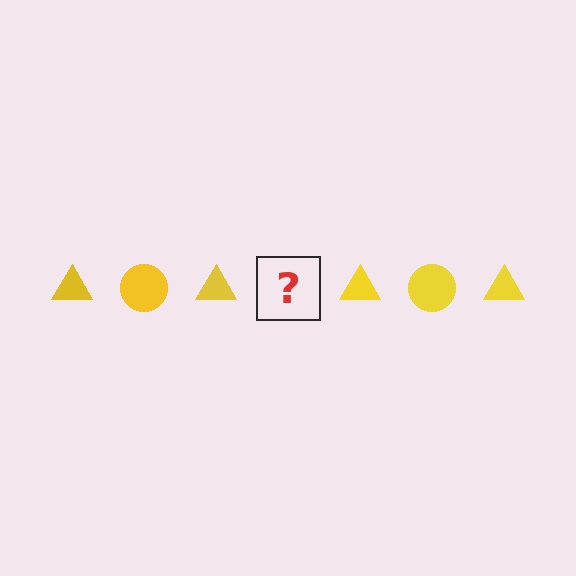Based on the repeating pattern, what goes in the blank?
The blank should be a yellow circle.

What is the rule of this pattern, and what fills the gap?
The rule is that the pattern cycles through triangle, circle shapes in yellow. The gap should be filled with a yellow circle.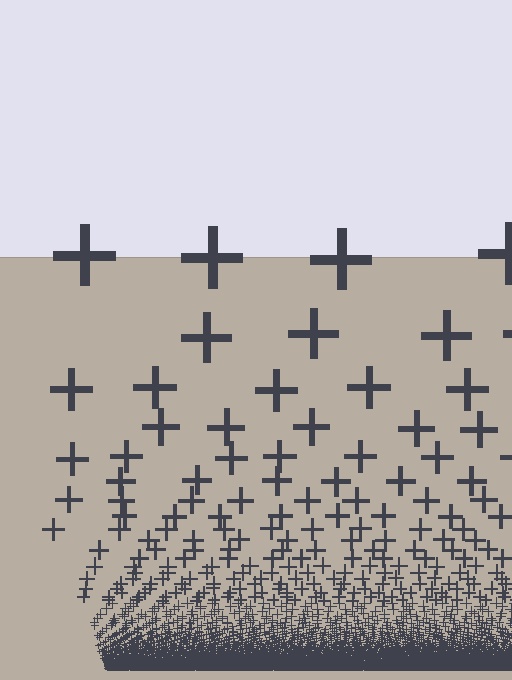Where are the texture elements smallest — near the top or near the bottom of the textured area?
Near the bottom.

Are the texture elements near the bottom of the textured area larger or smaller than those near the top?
Smaller. The gradient is inverted — elements near the bottom are smaller and denser.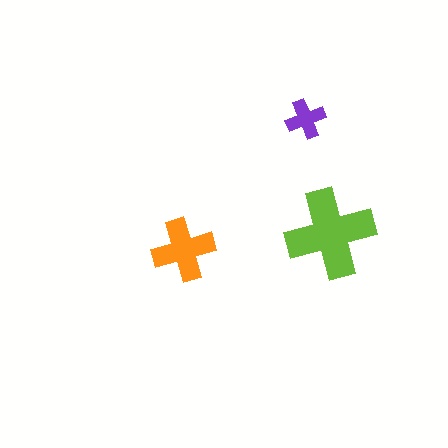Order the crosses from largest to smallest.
the lime one, the orange one, the purple one.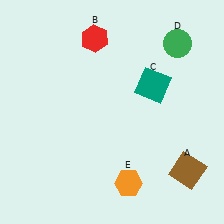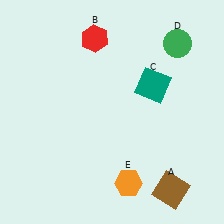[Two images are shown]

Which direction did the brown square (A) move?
The brown square (A) moved down.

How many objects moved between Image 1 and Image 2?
1 object moved between the two images.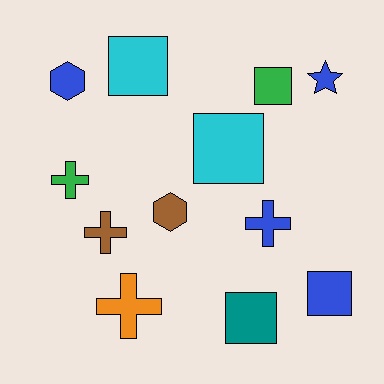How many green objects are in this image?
There are 2 green objects.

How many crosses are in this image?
There are 4 crosses.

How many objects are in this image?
There are 12 objects.